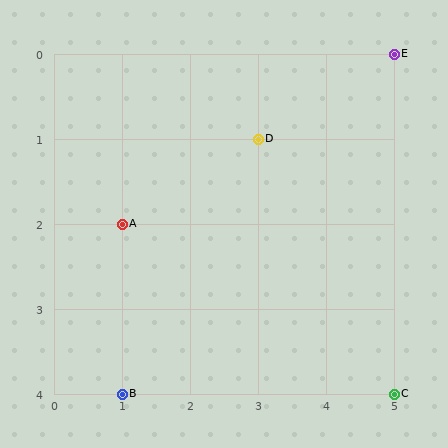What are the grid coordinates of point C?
Point C is at grid coordinates (5, 4).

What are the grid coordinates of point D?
Point D is at grid coordinates (3, 1).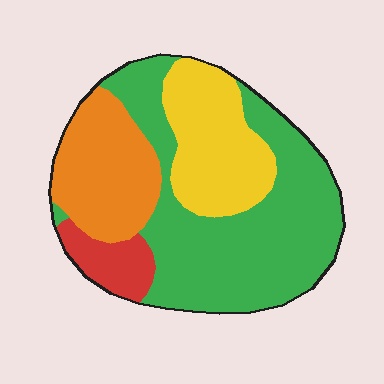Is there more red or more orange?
Orange.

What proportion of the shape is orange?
Orange covers about 20% of the shape.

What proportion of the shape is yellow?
Yellow takes up about one fifth (1/5) of the shape.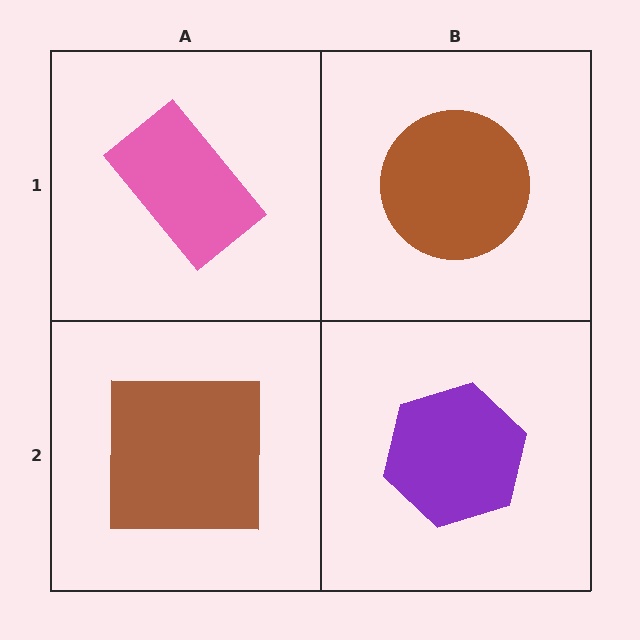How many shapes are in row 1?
2 shapes.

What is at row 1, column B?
A brown circle.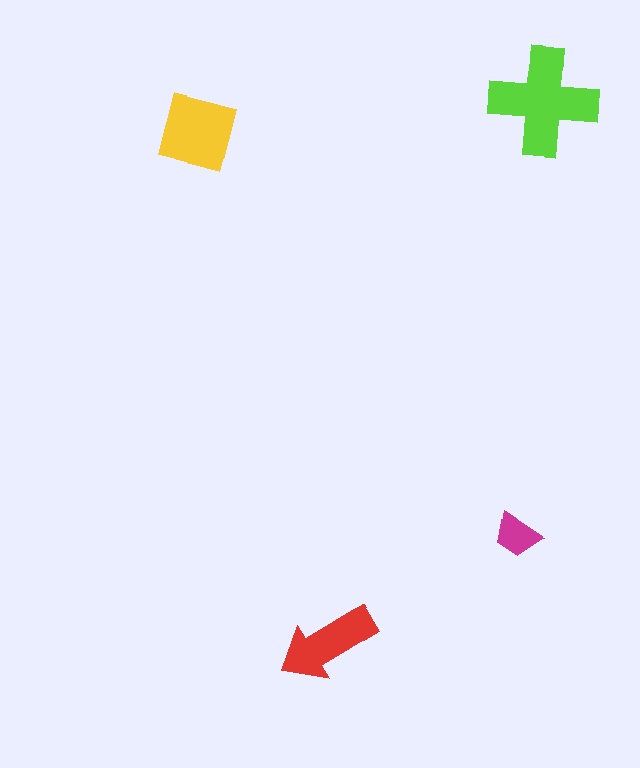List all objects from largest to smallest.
The lime cross, the yellow square, the red arrow, the magenta trapezoid.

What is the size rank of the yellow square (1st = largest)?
2nd.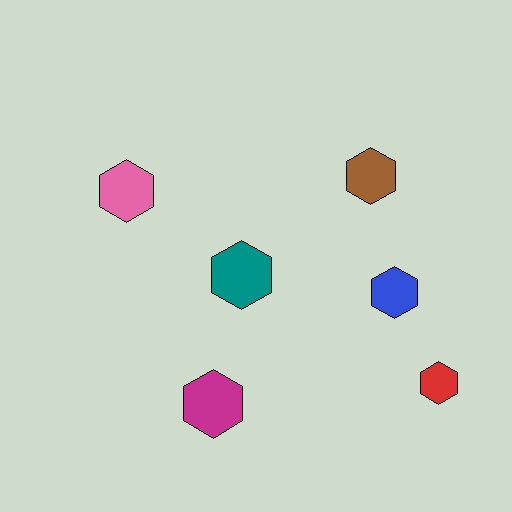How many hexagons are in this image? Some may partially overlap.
There are 6 hexagons.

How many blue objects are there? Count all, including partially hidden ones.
There is 1 blue object.